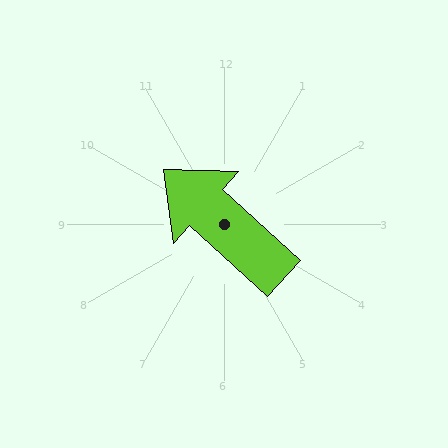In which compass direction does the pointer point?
Northwest.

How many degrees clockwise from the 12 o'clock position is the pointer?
Approximately 312 degrees.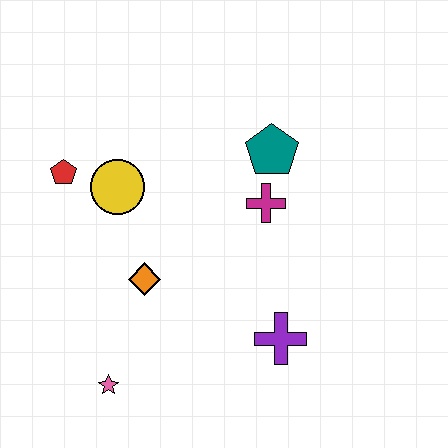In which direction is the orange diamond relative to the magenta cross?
The orange diamond is to the left of the magenta cross.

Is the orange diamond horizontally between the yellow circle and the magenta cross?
Yes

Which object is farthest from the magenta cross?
The pink star is farthest from the magenta cross.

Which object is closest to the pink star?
The orange diamond is closest to the pink star.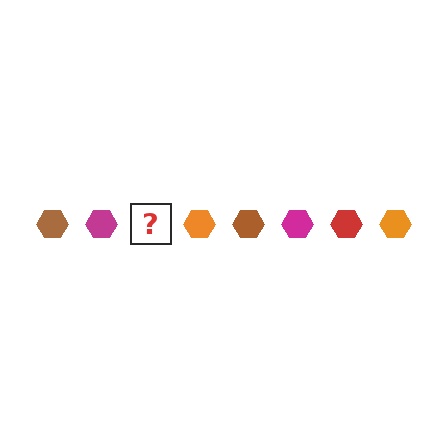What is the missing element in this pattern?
The missing element is a red hexagon.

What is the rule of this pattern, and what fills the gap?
The rule is that the pattern cycles through brown, magenta, red, orange hexagons. The gap should be filled with a red hexagon.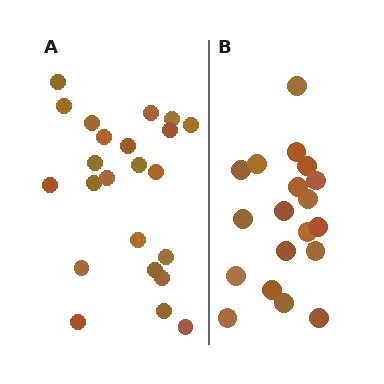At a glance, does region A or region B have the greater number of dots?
Region A (the left region) has more dots.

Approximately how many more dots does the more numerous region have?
Region A has about 4 more dots than region B.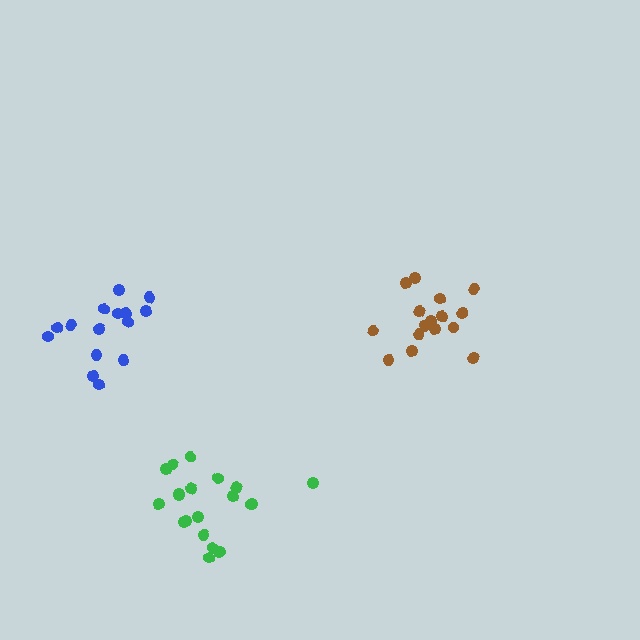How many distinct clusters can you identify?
There are 3 distinct clusters.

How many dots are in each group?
Group 1: 16 dots, Group 2: 15 dots, Group 3: 20 dots (51 total).